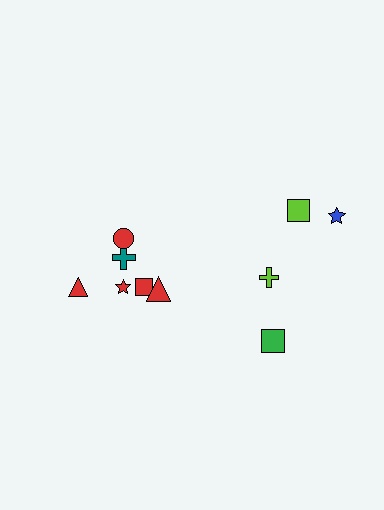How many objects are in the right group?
There are 4 objects.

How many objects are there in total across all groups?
There are 10 objects.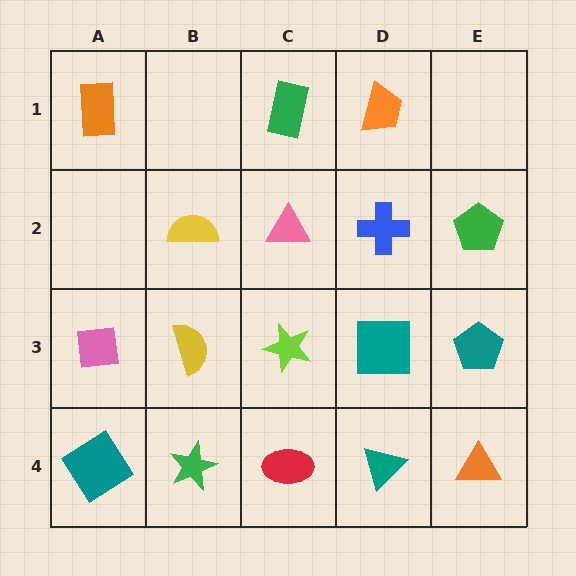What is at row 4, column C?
A red ellipse.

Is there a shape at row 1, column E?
No, that cell is empty.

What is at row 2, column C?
A pink triangle.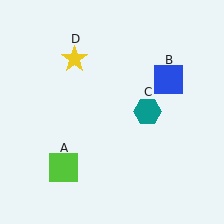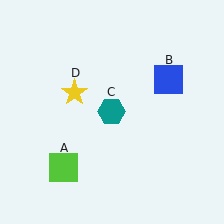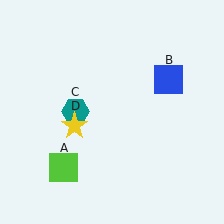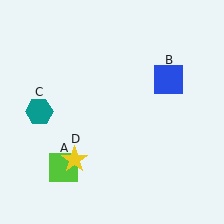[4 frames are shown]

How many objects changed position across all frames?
2 objects changed position: teal hexagon (object C), yellow star (object D).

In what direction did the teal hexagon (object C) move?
The teal hexagon (object C) moved left.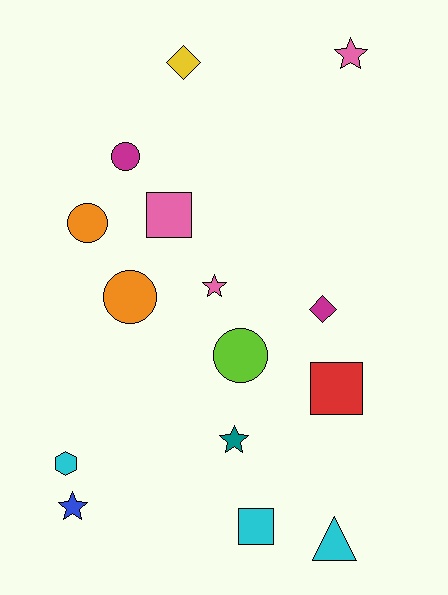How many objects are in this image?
There are 15 objects.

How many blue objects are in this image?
There is 1 blue object.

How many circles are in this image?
There are 4 circles.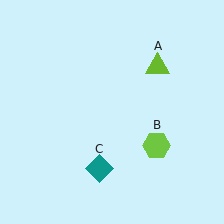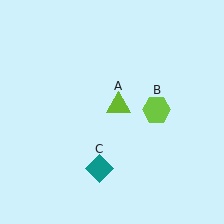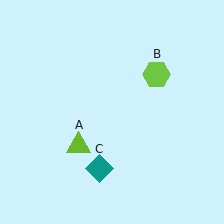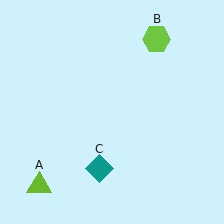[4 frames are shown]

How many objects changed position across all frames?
2 objects changed position: lime triangle (object A), lime hexagon (object B).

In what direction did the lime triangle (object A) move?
The lime triangle (object A) moved down and to the left.